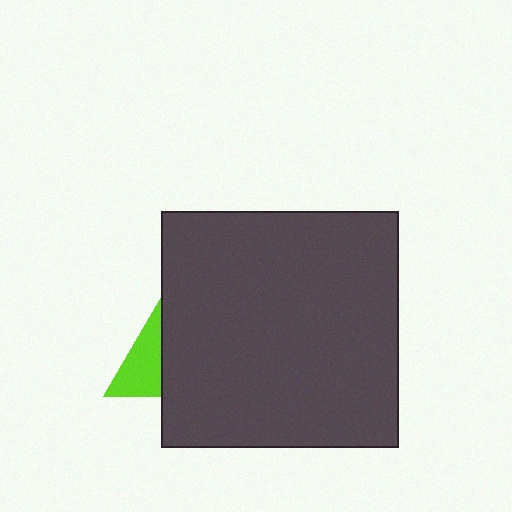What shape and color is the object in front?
The object in front is a dark gray square.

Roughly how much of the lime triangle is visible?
About half of it is visible (roughly 47%).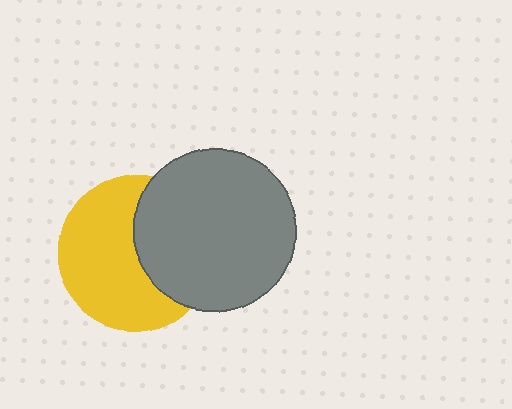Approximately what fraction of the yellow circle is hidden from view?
Roughly 40% of the yellow circle is hidden behind the gray circle.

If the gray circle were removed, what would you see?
You would see the complete yellow circle.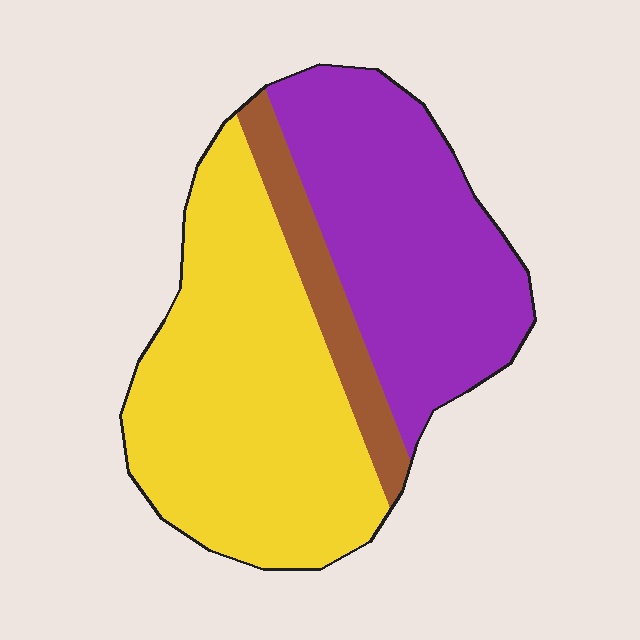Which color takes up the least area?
Brown, at roughly 10%.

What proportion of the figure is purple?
Purple covers roughly 40% of the figure.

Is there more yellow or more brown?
Yellow.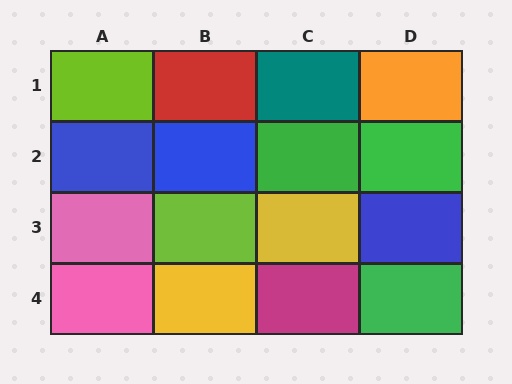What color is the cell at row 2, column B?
Blue.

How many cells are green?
3 cells are green.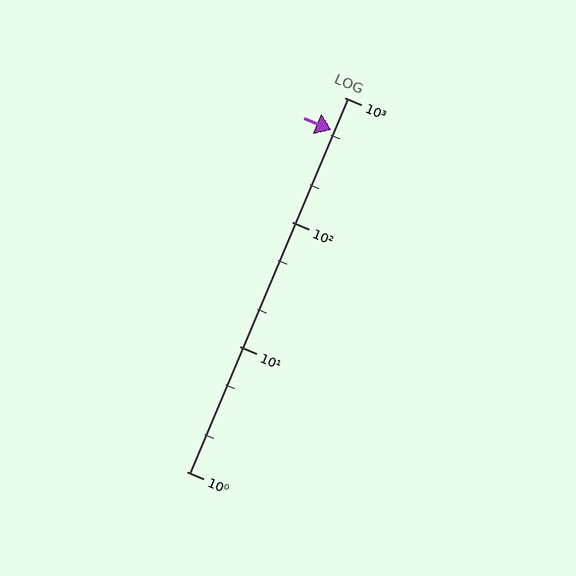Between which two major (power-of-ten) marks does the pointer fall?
The pointer is between 100 and 1000.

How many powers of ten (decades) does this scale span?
The scale spans 3 decades, from 1 to 1000.